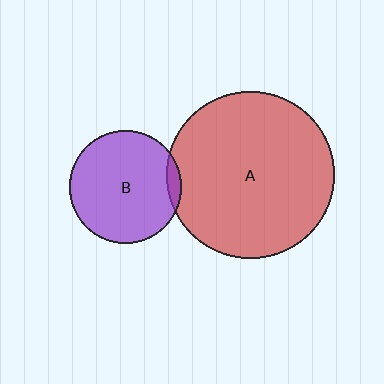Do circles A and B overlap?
Yes.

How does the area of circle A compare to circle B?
Approximately 2.2 times.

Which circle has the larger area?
Circle A (red).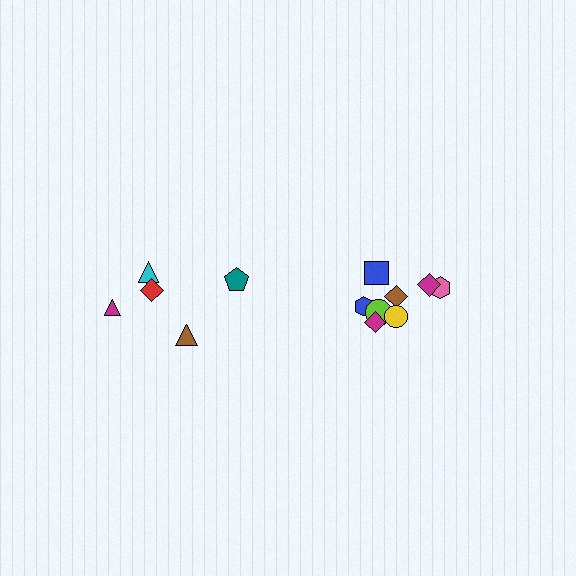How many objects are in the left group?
There are 5 objects.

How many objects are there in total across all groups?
There are 13 objects.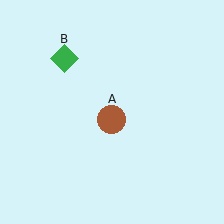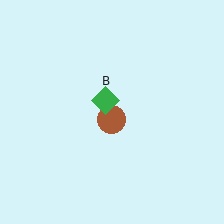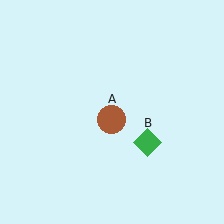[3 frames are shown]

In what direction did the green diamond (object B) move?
The green diamond (object B) moved down and to the right.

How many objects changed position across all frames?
1 object changed position: green diamond (object B).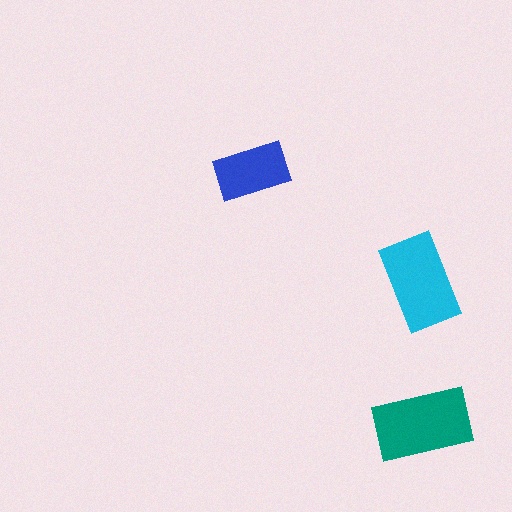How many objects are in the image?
There are 3 objects in the image.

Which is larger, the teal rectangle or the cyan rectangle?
The teal one.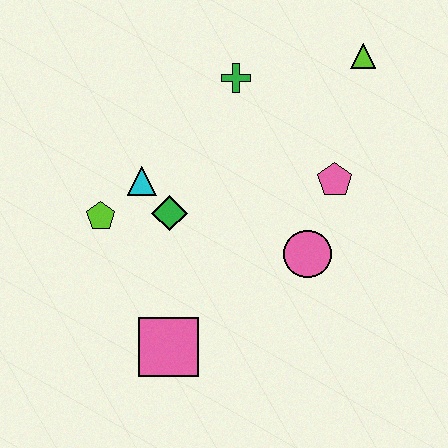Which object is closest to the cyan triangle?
The green diamond is closest to the cyan triangle.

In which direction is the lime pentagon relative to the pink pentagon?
The lime pentagon is to the left of the pink pentagon.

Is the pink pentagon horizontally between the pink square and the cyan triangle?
No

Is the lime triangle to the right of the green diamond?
Yes